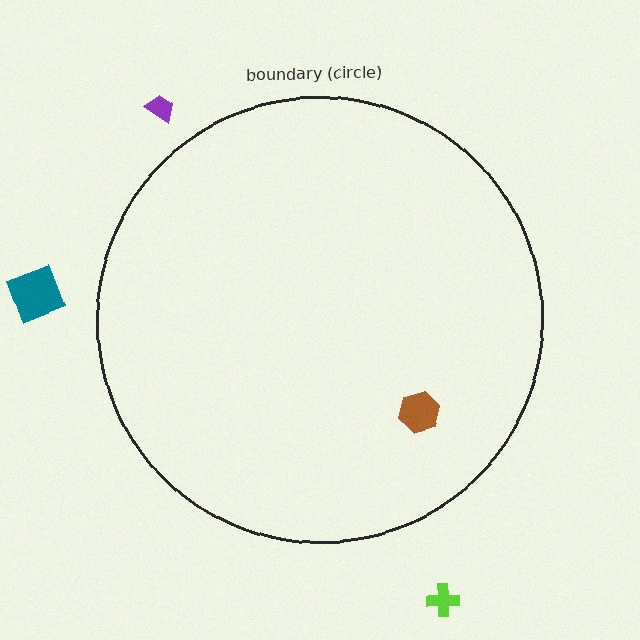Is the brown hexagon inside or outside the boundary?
Inside.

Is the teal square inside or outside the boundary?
Outside.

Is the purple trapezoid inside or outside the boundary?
Outside.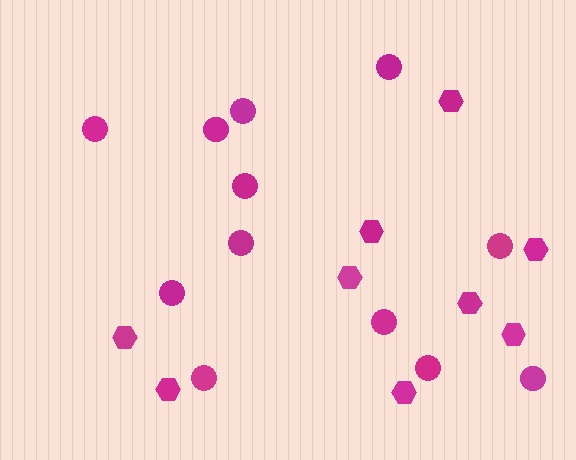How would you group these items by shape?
There are 2 groups: one group of circles (12) and one group of hexagons (9).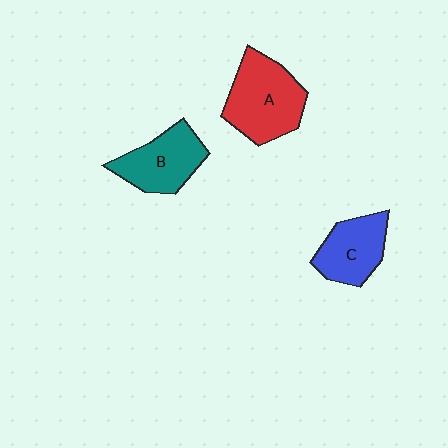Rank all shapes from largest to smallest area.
From largest to smallest: A (red), B (teal), C (blue).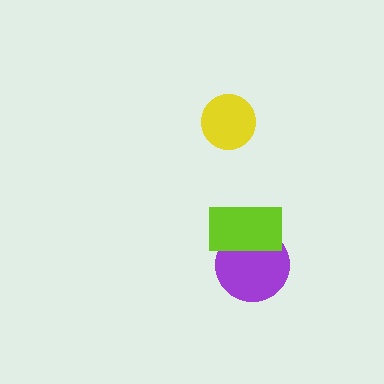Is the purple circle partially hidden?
Yes, it is partially covered by another shape.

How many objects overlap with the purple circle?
1 object overlaps with the purple circle.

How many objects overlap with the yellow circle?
0 objects overlap with the yellow circle.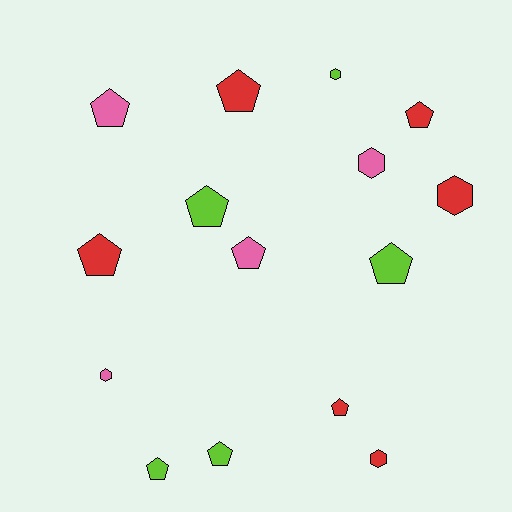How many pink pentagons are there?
There are 2 pink pentagons.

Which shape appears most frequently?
Pentagon, with 10 objects.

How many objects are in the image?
There are 15 objects.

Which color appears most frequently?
Red, with 6 objects.